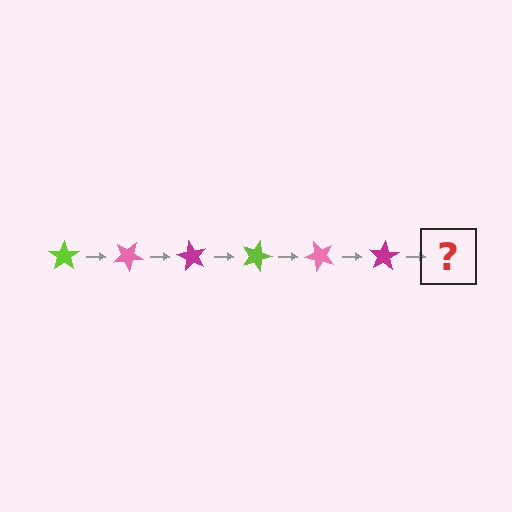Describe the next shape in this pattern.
It should be a lime star, rotated 180 degrees from the start.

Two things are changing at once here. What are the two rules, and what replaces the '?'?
The two rules are that it rotates 30 degrees each step and the color cycles through lime, pink, and magenta. The '?' should be a lime star, rotated 180 degrees from the start.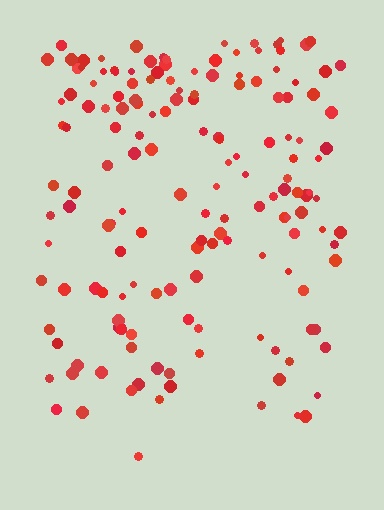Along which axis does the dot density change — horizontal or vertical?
Vertical.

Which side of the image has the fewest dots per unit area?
The bottom.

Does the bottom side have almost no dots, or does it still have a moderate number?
Still a moderate number, just noticeably fewer than the top.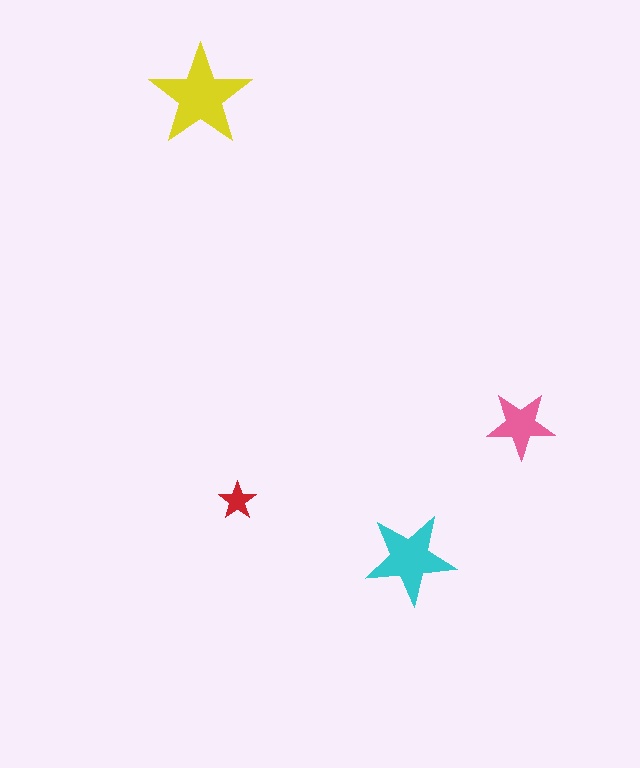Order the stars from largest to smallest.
the yellow one, the cyan one, the pink one, the red one.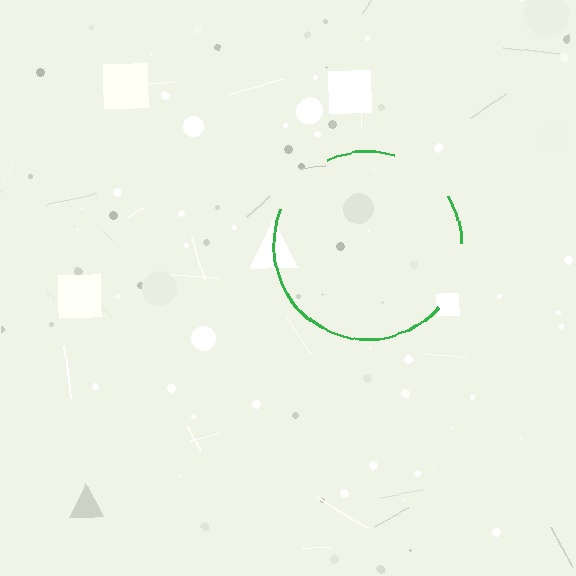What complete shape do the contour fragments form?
The contour fragments form a circle.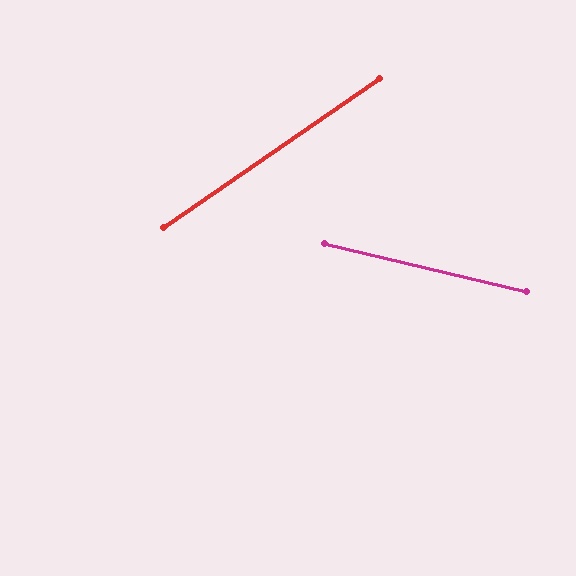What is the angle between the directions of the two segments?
Approximately 48 degrees.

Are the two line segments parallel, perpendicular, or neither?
Neither parallel nor perpendicular — they differ by about 48°.